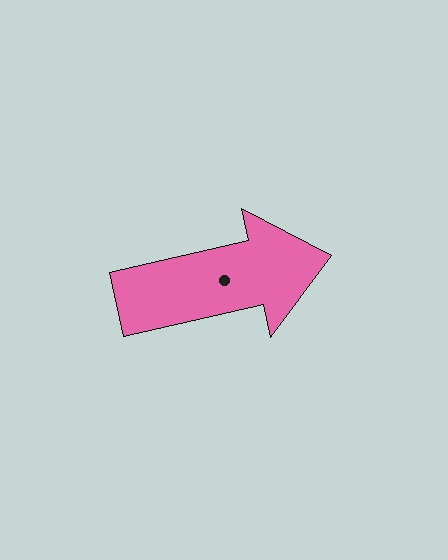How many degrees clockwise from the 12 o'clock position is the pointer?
Approximately 77 degrees.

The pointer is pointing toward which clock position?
Roughly 3 o'clock.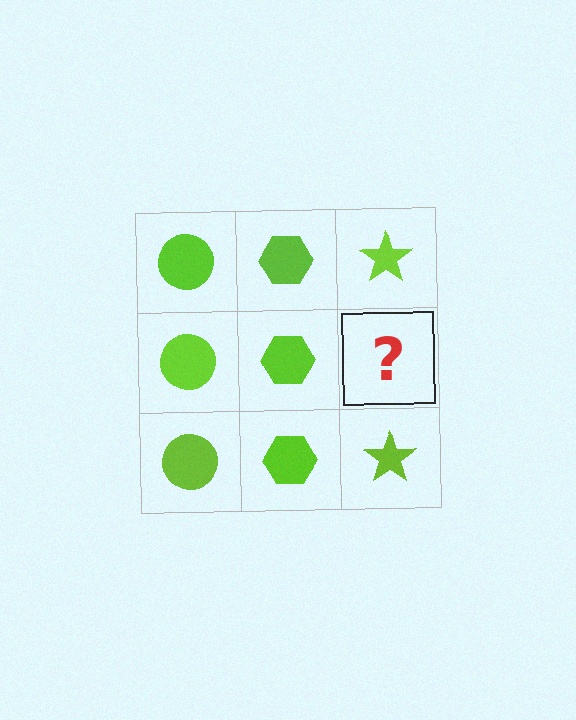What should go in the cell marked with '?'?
The missing cell should contain a lime star.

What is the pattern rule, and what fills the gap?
The rule is that each column has a consistent shape. The gap should be filled with a lime star.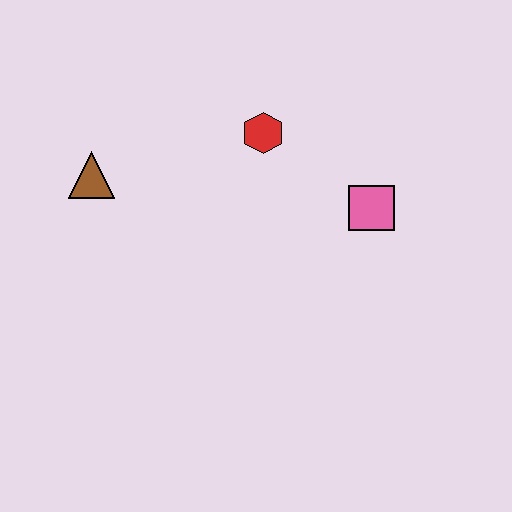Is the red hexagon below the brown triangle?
No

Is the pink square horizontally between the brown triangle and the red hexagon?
No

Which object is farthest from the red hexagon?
The brown triangle is farthest from the red hexagon.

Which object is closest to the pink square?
The red hexagon is closest to the pink square.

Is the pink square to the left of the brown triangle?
No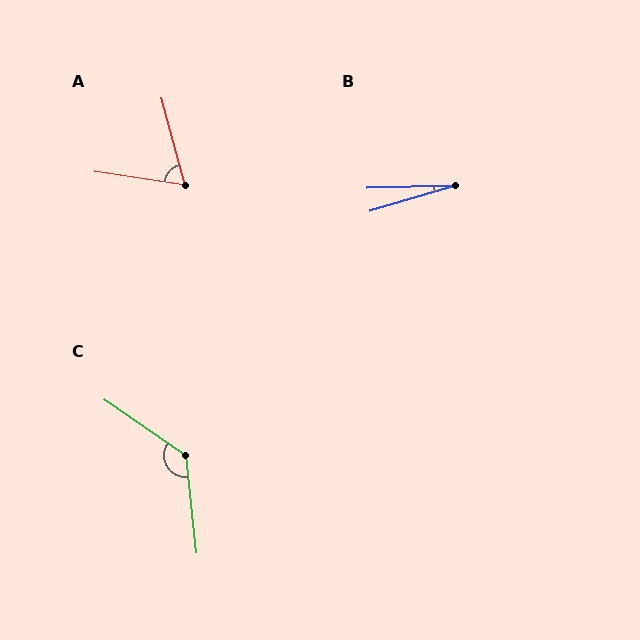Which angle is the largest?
C, at approximately 131 degrees.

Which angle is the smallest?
B, at approximately 15 degrees.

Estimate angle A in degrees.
Approximately 66 degrees.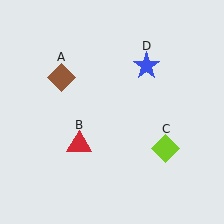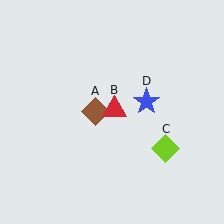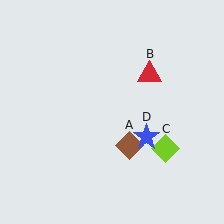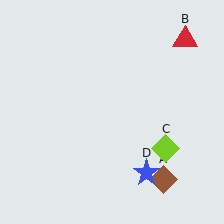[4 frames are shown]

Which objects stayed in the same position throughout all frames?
Lime diamond (object C) remained stationary.